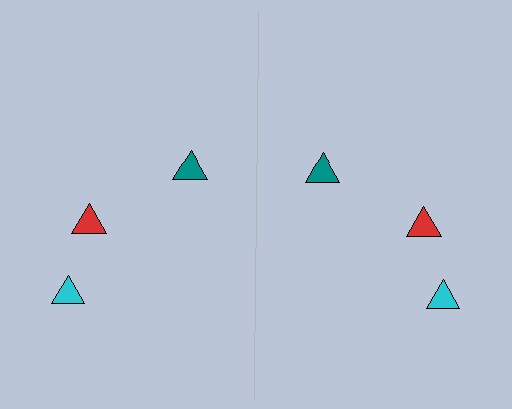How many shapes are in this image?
There are 6 shapes in this image.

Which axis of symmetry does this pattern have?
The pattern has a vertical axis of symmetry running through the center of the image.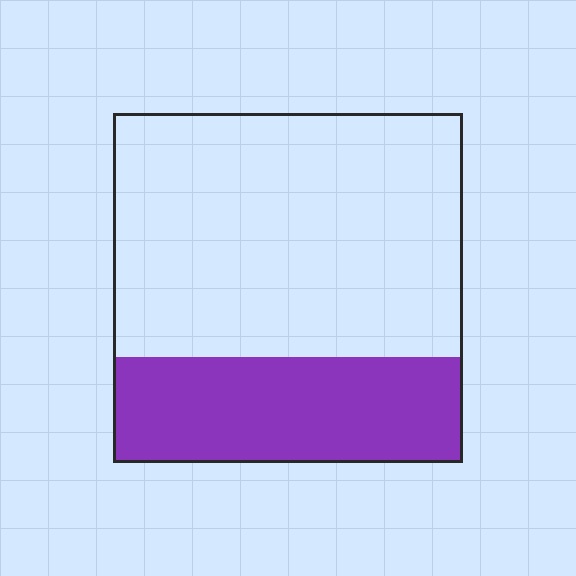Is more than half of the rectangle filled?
No.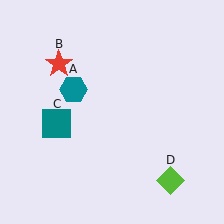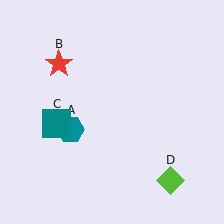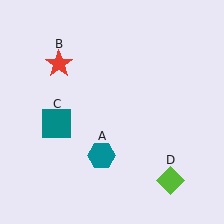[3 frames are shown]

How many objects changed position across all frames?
1 object changed position: teal hexagon (object A).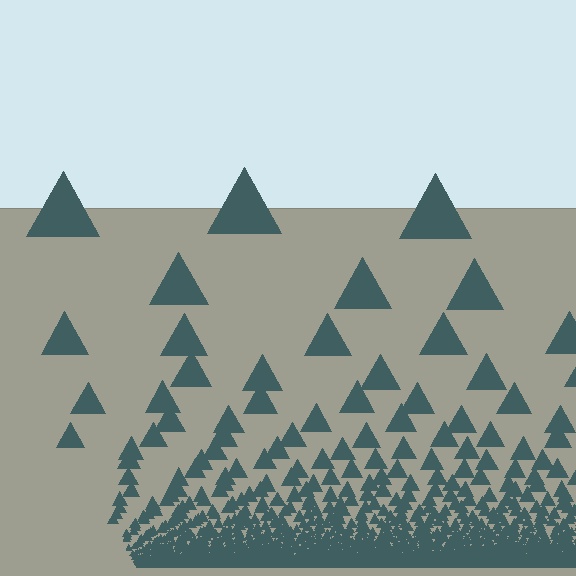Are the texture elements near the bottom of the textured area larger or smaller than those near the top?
Smaller. The gradient is inverted — elements near the bottom are smaller and denser.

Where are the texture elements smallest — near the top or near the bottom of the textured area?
Near the bottom.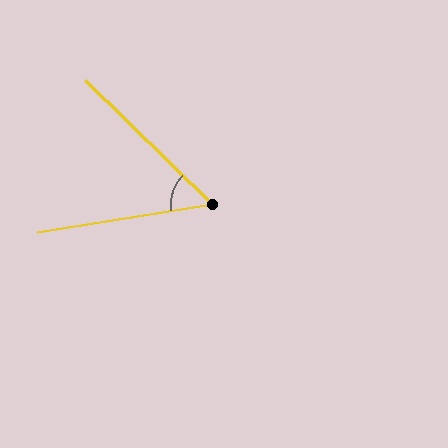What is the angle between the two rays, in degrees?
Approximately 54 degrees.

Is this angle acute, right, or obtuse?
It is acute.